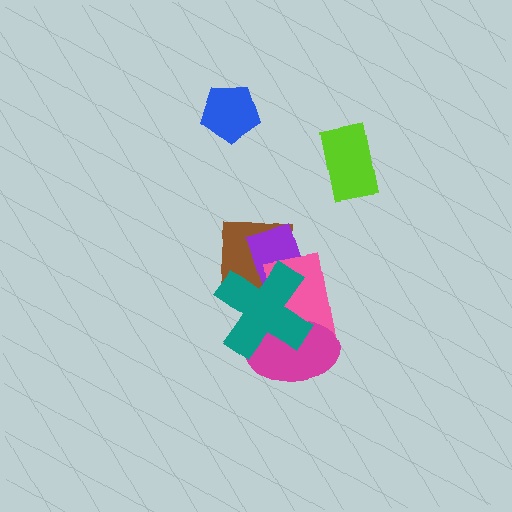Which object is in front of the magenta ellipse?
The teal cross is in front of the magenta ellipse.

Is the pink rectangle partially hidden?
Yes, it is partially covered by another shape.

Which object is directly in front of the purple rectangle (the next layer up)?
The pink rectangle is directly in front of the purple rectangle.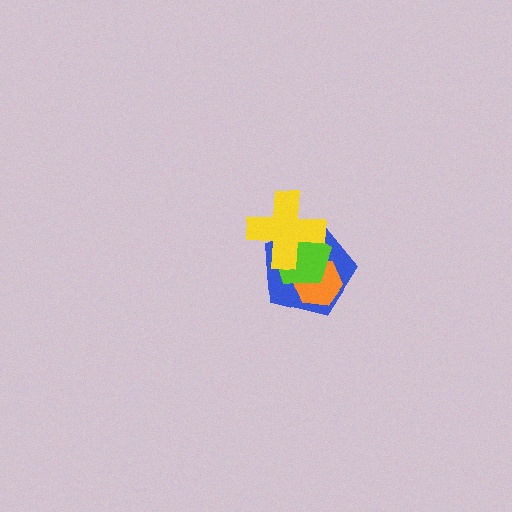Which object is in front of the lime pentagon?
The yellow cross is in front of the lime pentagon.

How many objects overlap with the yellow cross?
2 objects overlap with the yellow cross.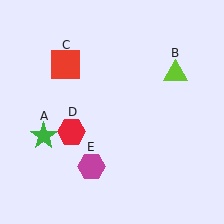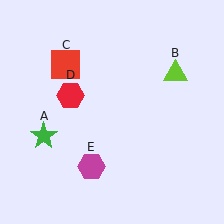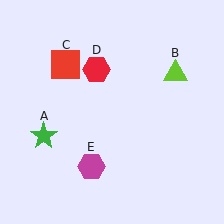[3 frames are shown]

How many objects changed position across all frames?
1 object changed position: red hexagon (object D).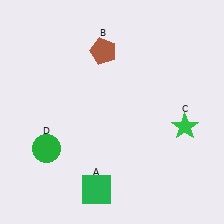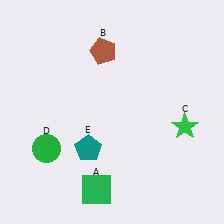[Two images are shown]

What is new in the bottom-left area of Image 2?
A teal pentagon (E) was added in the bottom-left area of Image 2.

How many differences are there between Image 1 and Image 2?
There is 1 difference between the two images.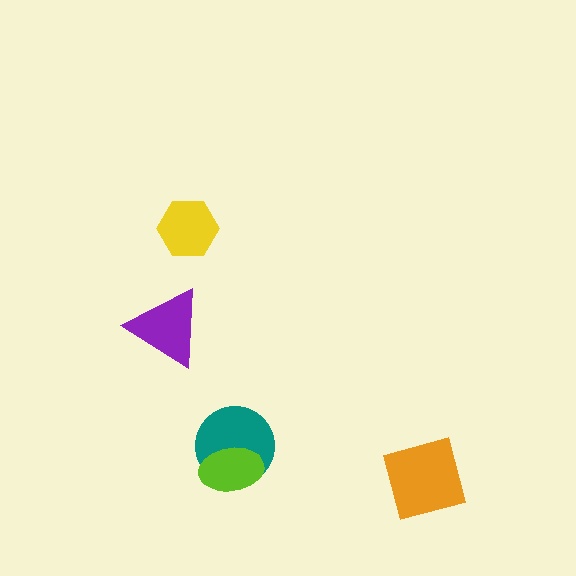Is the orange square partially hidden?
No, no other shape covers it.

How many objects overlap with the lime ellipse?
1 object overlaps with the lime ellipse.